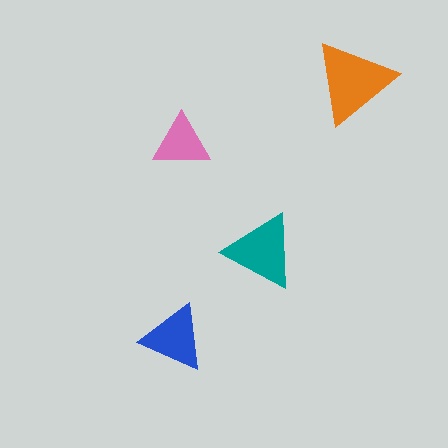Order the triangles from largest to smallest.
the orange one, the teal one, the blue one, the pink one.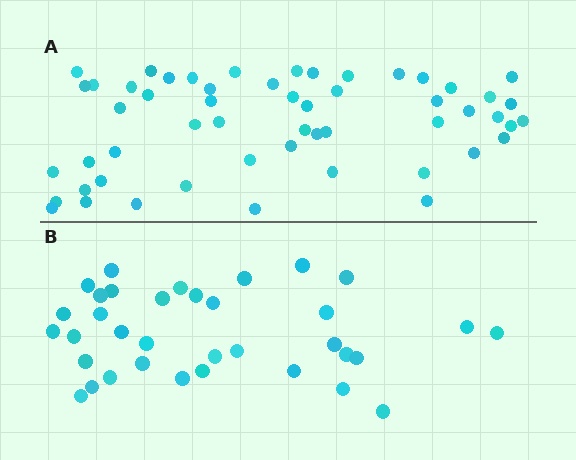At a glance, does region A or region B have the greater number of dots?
Region A (the top region) has more dots.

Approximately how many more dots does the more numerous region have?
Region A has approximately 20 more dots than region B.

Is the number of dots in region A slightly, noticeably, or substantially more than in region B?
Region A has substantially more. The ratio is roughly 1.5 to 1.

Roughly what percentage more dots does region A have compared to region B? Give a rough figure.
About 55% more.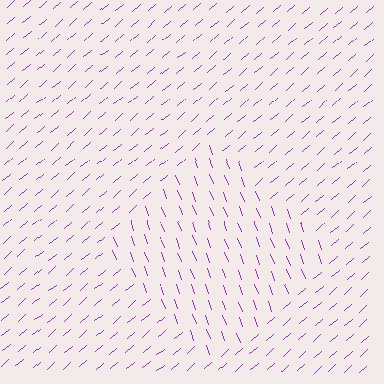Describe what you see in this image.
The image is filled with small purple line segments. A diamond region in the image has lines oriented differently from the surrounding lines, creating a visible texture boundary.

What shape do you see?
I see a diamond.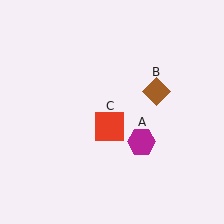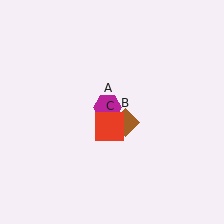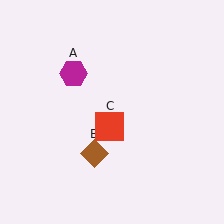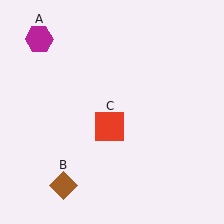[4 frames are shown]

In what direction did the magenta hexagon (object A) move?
The magenta hexagon (object A) moved up and to the left.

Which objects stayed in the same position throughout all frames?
Red square (object C) remained stationary.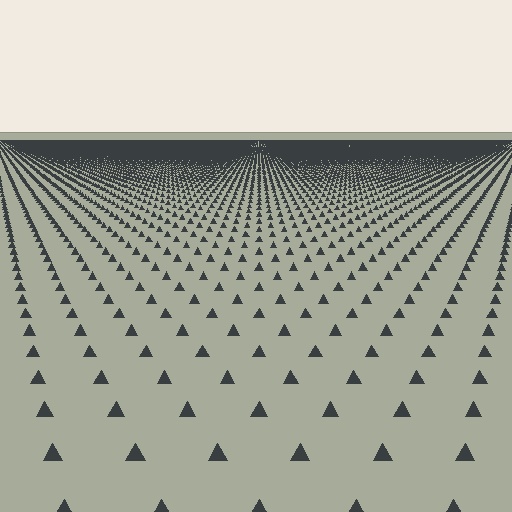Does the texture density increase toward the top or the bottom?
Density increases toward the top.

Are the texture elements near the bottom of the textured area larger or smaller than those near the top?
Larger. Near the bottom, elements are closer to the viewer and appear at a bigger on-screen size.